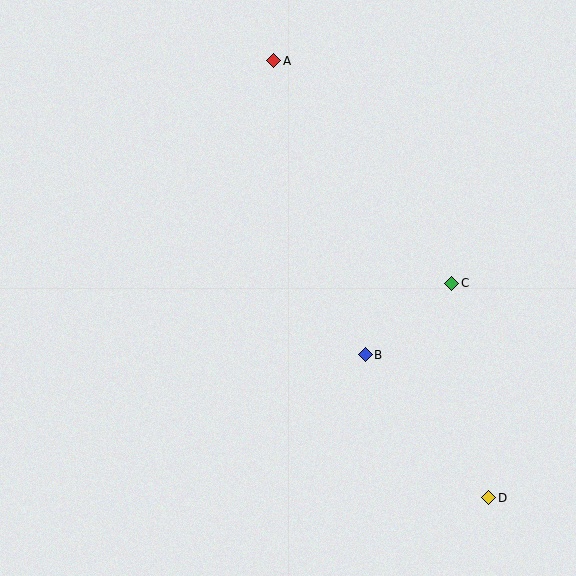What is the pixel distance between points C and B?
The distance between C and B is 112 pixels.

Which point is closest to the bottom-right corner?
Point D is closest to the bottom-right corner.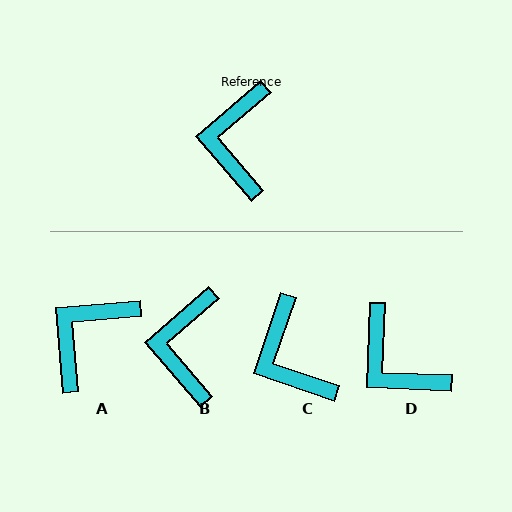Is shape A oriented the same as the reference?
No, it is off by about 36 degrees.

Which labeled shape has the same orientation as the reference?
B.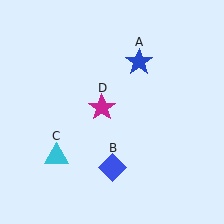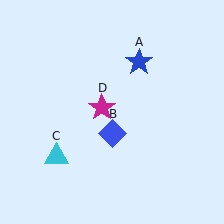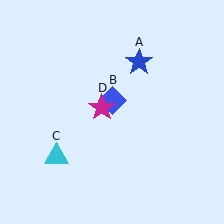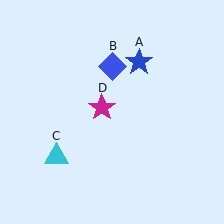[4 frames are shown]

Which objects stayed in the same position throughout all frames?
Blue star (object A) and cyan triangle (object C) and magenta star (object D) remained stationary.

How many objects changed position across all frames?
1 object changed position: blue diamond (object B).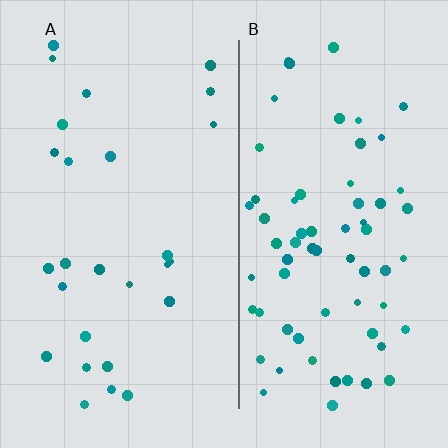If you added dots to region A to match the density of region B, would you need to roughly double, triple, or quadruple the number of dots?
Approximately double.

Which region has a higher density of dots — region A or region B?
B (the right).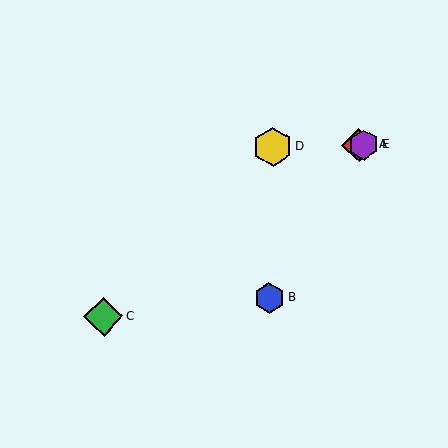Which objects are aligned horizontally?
Objects A, D, E are aligned horizontally.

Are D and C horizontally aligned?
No, D is at y≈147 and C is at y≈317.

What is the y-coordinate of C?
Object C is at y≈317.